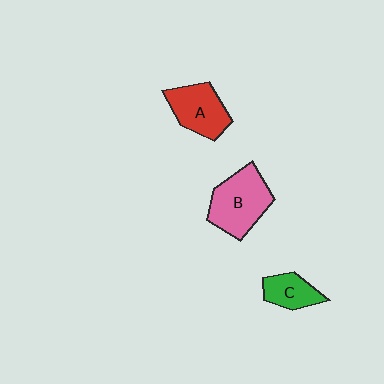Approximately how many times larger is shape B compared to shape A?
Approximately 1.3 times.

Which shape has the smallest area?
Shape C (green).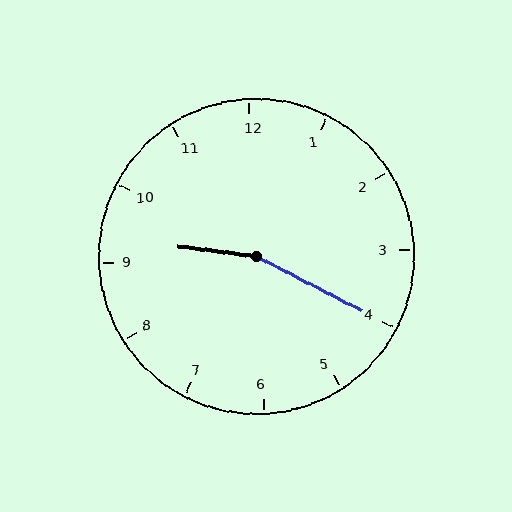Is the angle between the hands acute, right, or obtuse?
It is obtuse.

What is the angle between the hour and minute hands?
Approximately 160 degrees.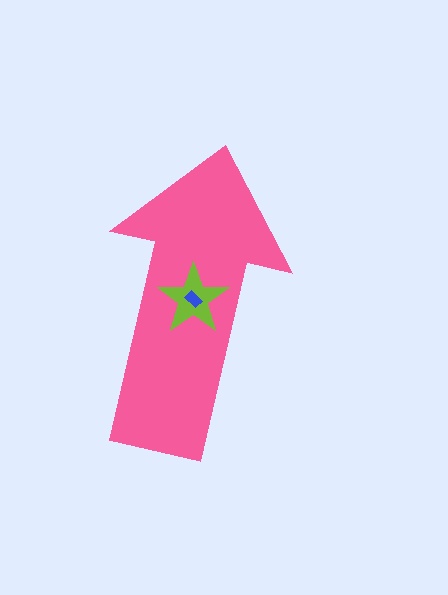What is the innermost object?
The blue rectangle.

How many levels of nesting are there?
3.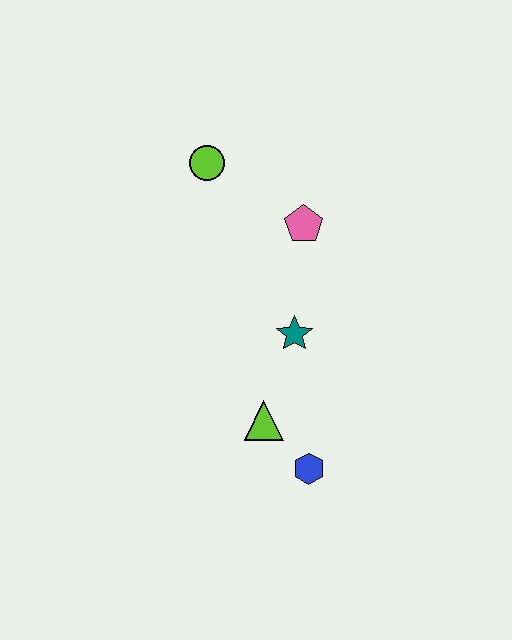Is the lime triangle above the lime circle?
No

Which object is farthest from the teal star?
The lime circle is farthest from the teal star.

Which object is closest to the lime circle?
The pink pentagon is closest to the lime circle.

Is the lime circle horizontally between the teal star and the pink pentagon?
No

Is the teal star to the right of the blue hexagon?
No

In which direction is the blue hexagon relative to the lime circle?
The blue hexagon is below the lime circle.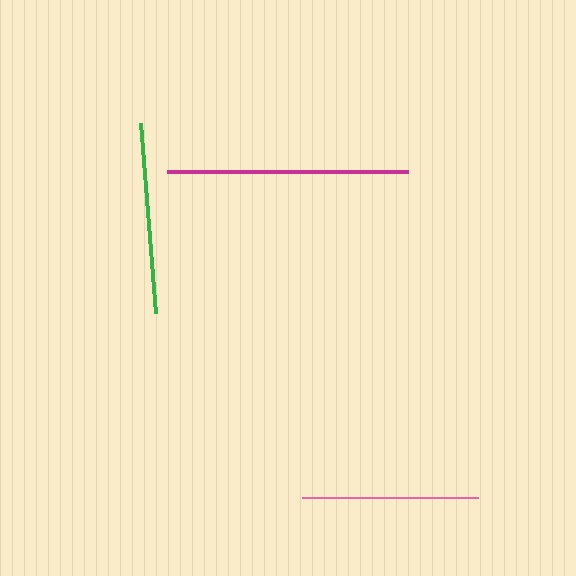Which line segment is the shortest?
The pink line is the shortest at approximately 176 pixels.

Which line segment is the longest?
The magenta line is the longest at approximately 240 pixels.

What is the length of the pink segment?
The pink segment is approximately 176 pixels long.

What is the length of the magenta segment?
The magenta segment is approximately 240 pixels long.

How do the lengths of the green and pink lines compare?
The green and pink lines are approximately the same length.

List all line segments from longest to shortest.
From longest to shortest: magenta, green, pink.